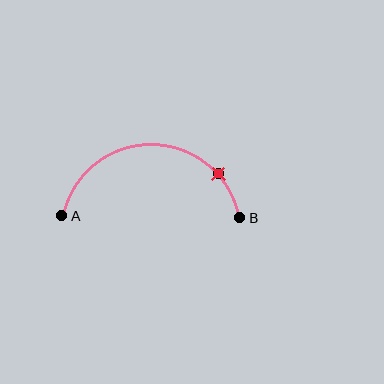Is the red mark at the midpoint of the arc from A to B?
No. The red mark lies on the arc but is closer to endpoint B. The arc midpoint would be at the point on the curve equidistant along the arc from both A and B.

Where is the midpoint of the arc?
The arc midpoint is the point on the curve farthest from the straight line joining A and B. It sits above that line.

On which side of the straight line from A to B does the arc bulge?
The arc bulges above the straight line connecting A and B.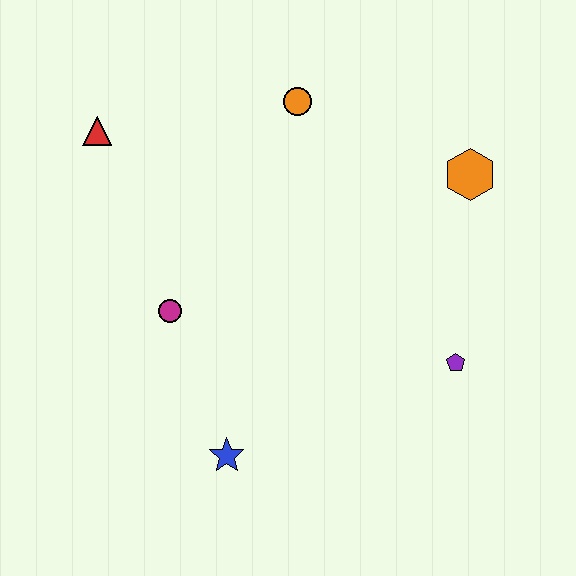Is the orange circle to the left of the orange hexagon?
Yes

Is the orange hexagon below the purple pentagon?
No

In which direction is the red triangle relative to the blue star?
The red triangle is above the blue star.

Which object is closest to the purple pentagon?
The orange hexagon is closest to the purple pentagon.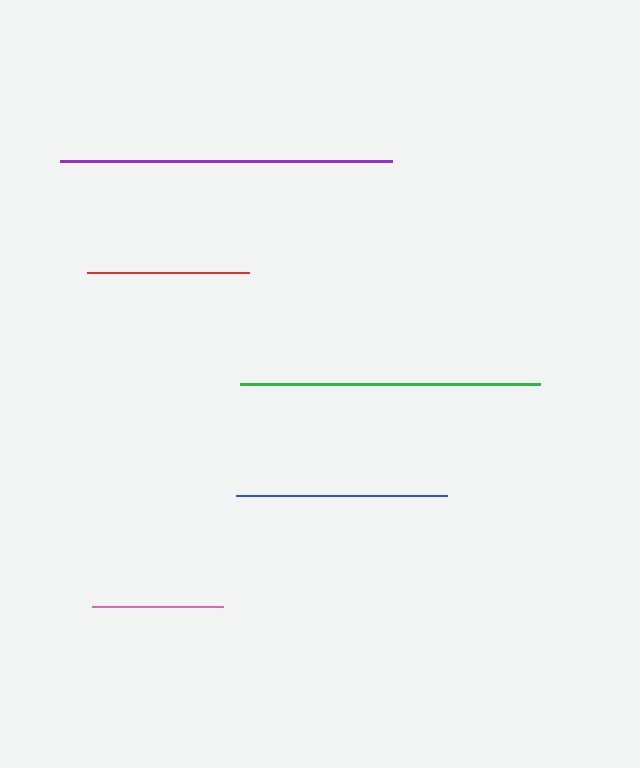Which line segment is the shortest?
The pink line is the shortest at approximately 131 pixels.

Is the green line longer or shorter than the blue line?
The green line is longer than the blue line.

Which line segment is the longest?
The purple line is the longest at approximately 332 pixels.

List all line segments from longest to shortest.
From longest to shortest: purple, green, blue, red, pink.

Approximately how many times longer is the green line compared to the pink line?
The green line is approximately 2.3 times the length of the pink line.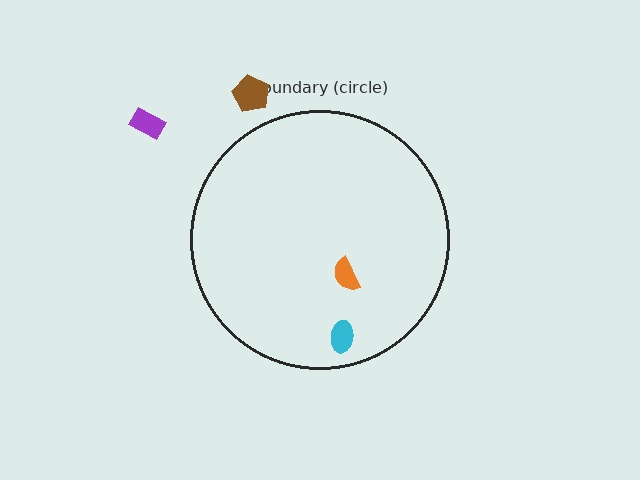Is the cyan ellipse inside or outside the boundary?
Inside.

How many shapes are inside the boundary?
2 inside, 2 outside.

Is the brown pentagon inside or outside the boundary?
Outside.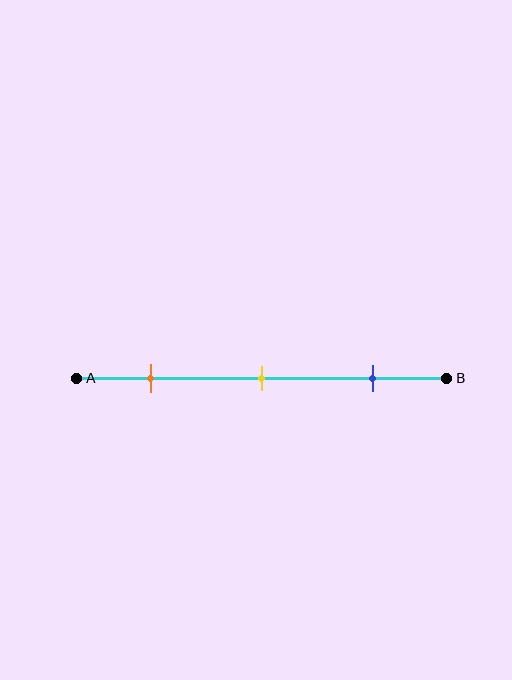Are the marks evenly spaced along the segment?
Yes, the marks are approximately evenly spaced.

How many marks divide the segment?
There are 3 marks dividing the segment.